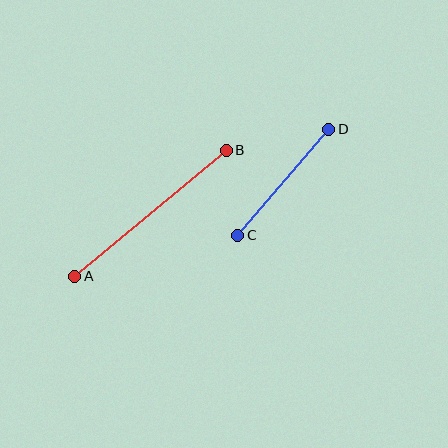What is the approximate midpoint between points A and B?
The midpoint is at approximately (151, 213) pixels.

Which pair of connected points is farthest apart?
Points A and B are farthest apart.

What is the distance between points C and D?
The distance is approximately 139 pixels.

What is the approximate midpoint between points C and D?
The midpoint is at approximately (283, 182) pixels.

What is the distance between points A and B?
The distance is approximately 197 pixels.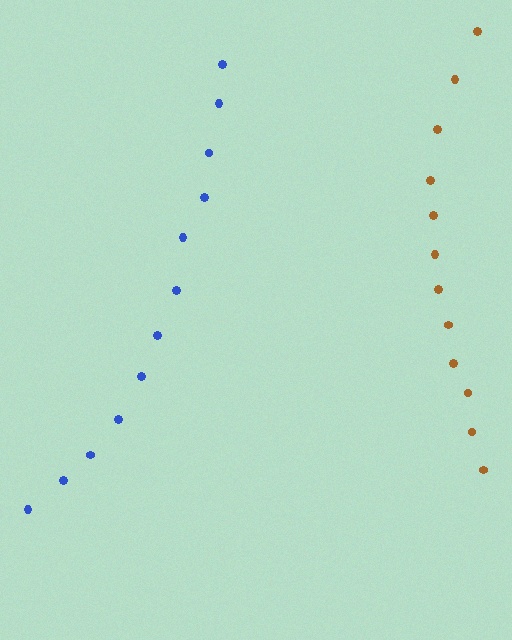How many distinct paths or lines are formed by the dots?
There are 2 distinct paths.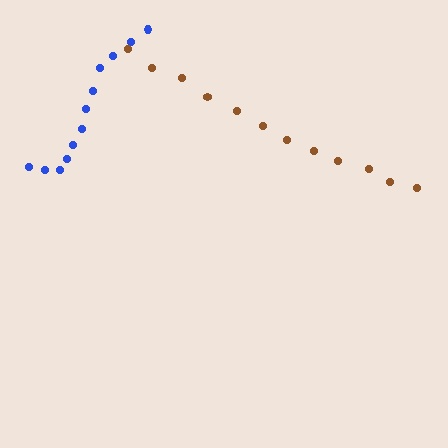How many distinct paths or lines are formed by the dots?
There are 2 distinct paths.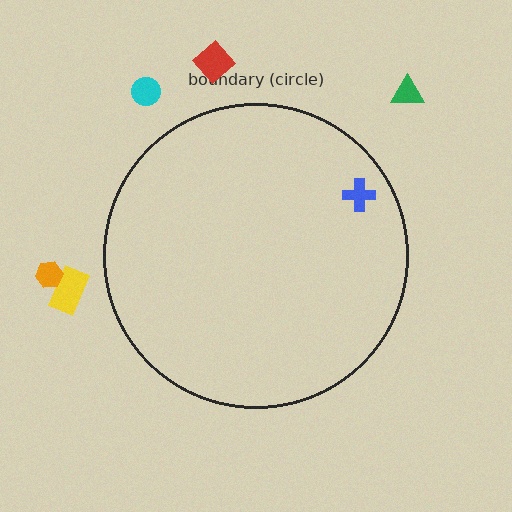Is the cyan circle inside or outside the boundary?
Outside.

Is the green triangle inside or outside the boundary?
Outside.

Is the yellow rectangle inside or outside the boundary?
Outside.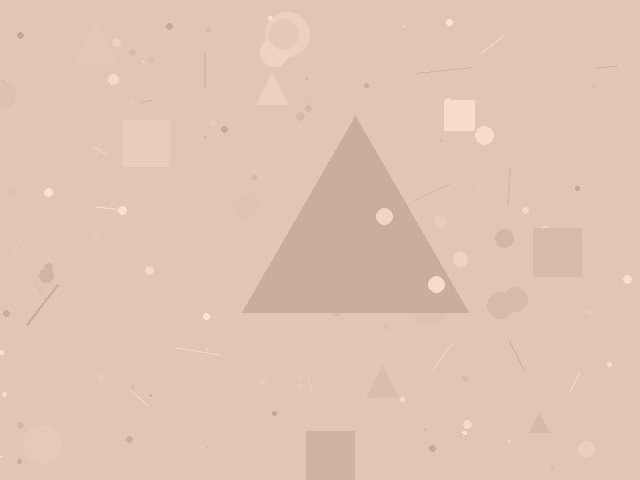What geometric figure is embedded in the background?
A triangle is embedded in the background.